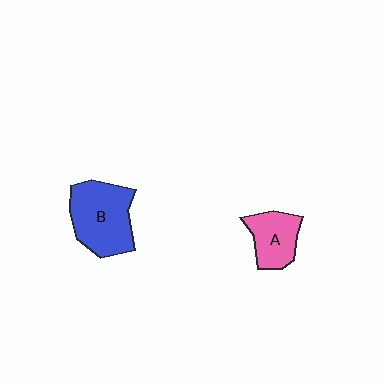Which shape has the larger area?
Shape B (blue).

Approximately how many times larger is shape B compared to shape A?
Approximately 1.6 times.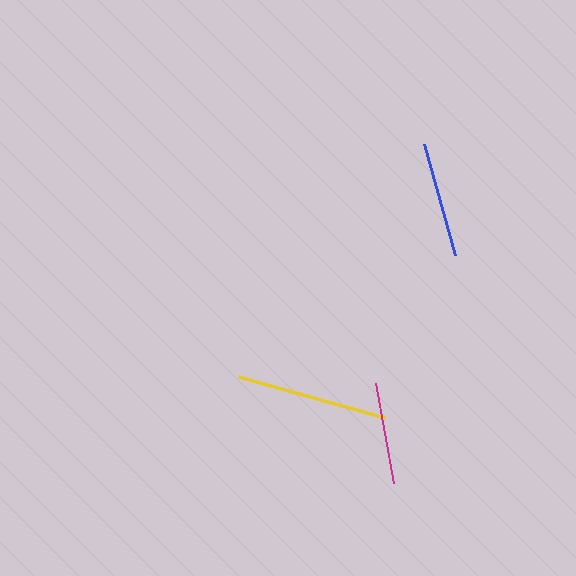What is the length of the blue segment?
The blue segment is approximately 114 pixels long.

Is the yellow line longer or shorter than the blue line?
The yellow line is longer than the blue line.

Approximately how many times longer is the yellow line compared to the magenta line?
The yellow line is approximately 1.5 times the length of the magenta line.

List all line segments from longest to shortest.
From longest to shortest: yellow, blue, magenta.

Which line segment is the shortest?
The magenta line is the shortest at approximately 101 pixels.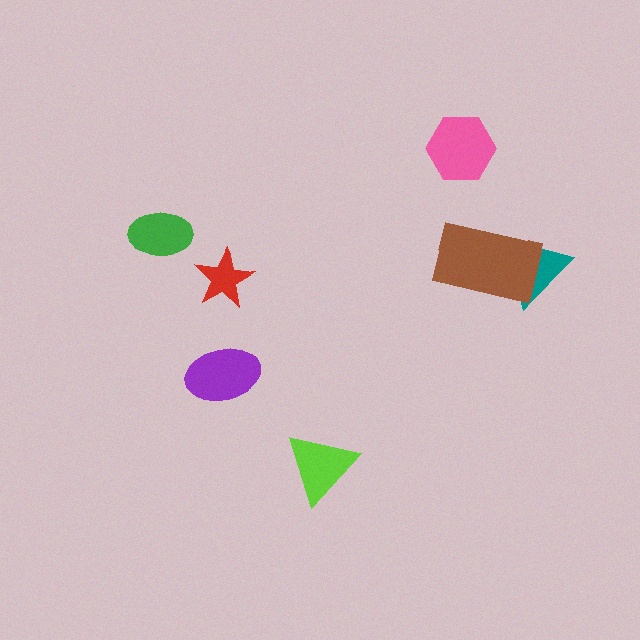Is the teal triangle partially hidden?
Yes, it is partially covered by another shape.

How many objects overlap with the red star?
0 objects overlap with the red star.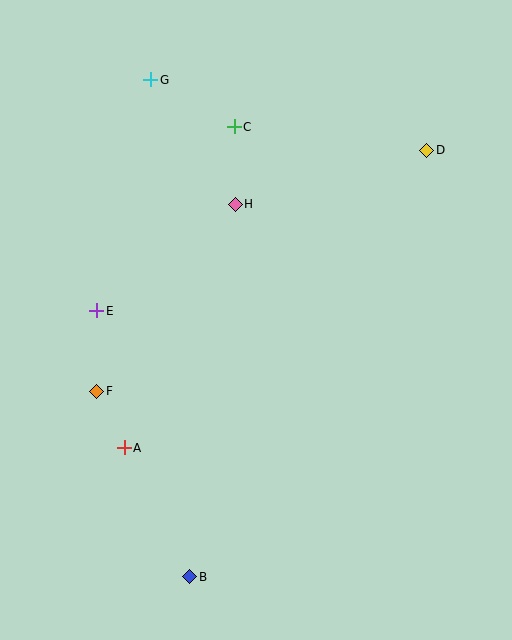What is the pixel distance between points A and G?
The distance between A and G is 369 pixels.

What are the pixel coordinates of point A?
Point A is at (124, 448).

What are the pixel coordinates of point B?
Point B is at (190, 577).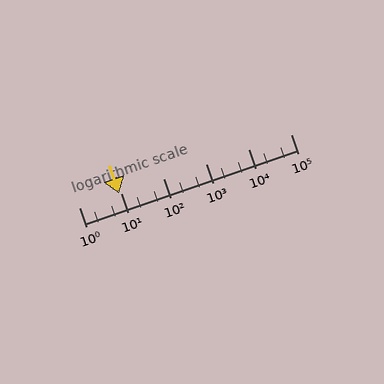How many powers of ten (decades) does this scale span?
The scale spans 5 decades, from 1 to 100000.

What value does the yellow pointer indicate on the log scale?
The pointer indicates approximately 8.9.